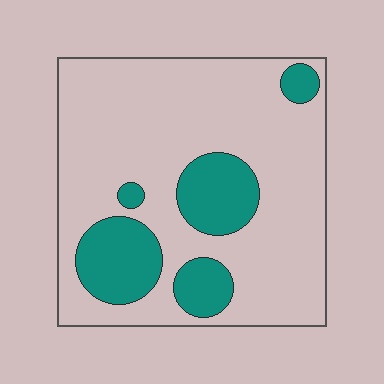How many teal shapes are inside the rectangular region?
5.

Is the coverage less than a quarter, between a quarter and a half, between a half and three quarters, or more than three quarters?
Less than a quarter.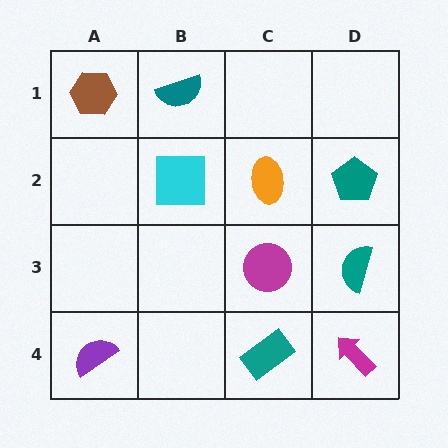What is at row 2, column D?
A teal pentagon.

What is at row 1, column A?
A brown hexagon.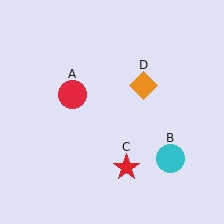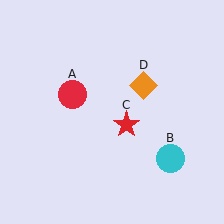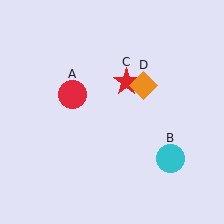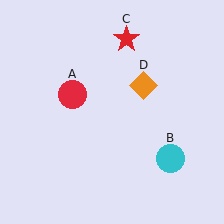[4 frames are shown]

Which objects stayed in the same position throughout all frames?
Red circle (object A) and cyan circle (object B) and orange diamond (object D) remained stationary.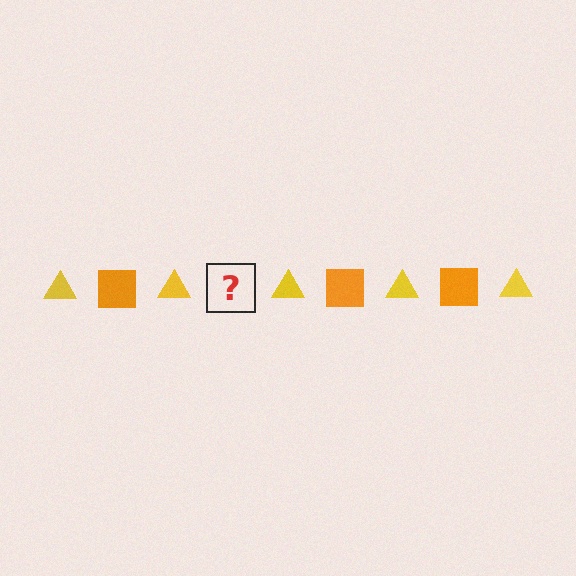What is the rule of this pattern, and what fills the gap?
The rule is that the pattern alternates between yellow triangle and orange square. The gap should be filled with an orange square.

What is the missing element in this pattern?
The missing element is an orange square.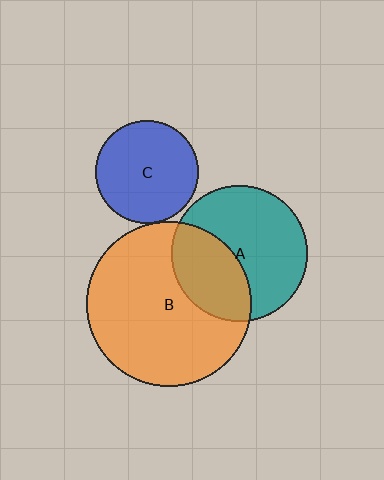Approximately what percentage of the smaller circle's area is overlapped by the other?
Approximately 35%.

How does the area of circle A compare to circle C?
Approximately 1.7 times.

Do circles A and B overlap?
Yes.